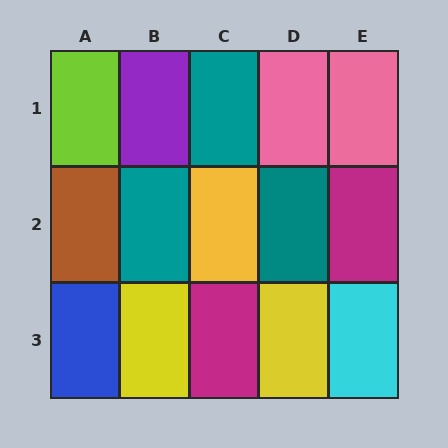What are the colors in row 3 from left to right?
Blue, yellow, magenta, yellow, cyan.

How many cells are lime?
1 cell is lime.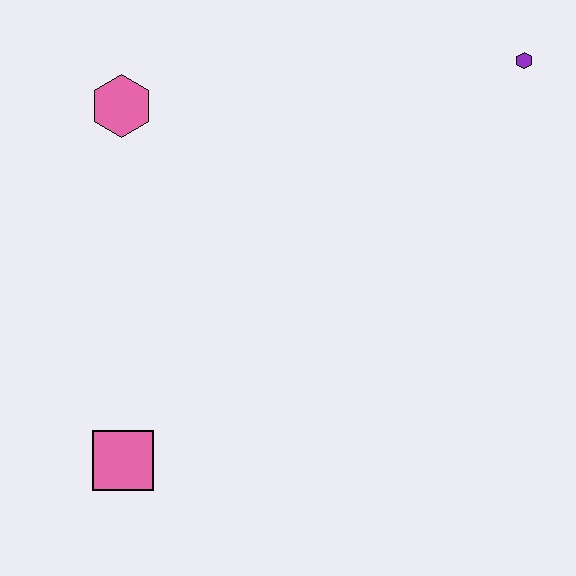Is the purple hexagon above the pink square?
Yes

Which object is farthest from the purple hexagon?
The pink square is farthest from the purple hexagon.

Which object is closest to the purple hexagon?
The pink hexagon is closest to the purple hexagon.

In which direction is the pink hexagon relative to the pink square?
The pink hexagon is above the pink square.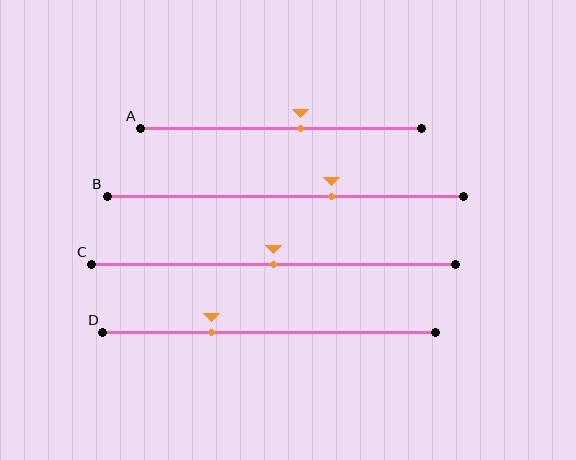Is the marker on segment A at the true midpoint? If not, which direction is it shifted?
No, the marker on segment A is shifted to the right by about 7% of the segment length.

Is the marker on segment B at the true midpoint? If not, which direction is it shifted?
No, the marker on segment B is shifted to the right by about 13% of the segment length.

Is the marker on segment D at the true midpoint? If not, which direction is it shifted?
No, the marker on segment D is shifted to the left by about 17% of the segment length.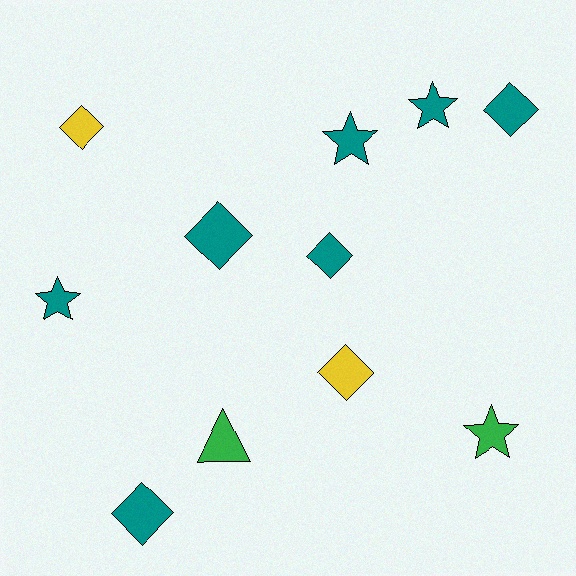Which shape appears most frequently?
Diamond, with 6 objects.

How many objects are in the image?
There are 11 objects.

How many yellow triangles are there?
There are no yellow triangles.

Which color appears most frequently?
Teal, with 7 objects.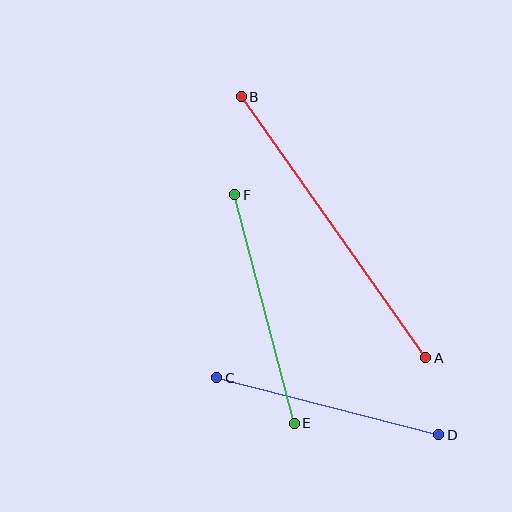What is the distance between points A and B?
The distance is approximately 320 pixels.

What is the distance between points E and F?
The distance is approximately 236 pixels.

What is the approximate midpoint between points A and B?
The midpoint is at approximately (333, 227) pixels.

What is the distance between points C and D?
The distance is approximately 229 pixels.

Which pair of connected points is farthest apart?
Points A and B are farthest apart.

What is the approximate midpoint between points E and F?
The midpoint is at approximately (264, 309) pixels.